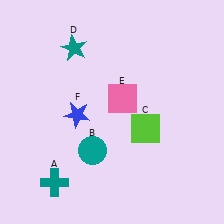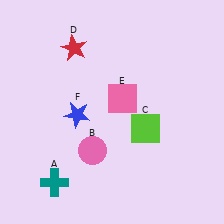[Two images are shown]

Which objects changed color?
B changed from teal to pink. D changed from teal to red.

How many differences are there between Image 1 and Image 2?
There are 2 differences between the two images.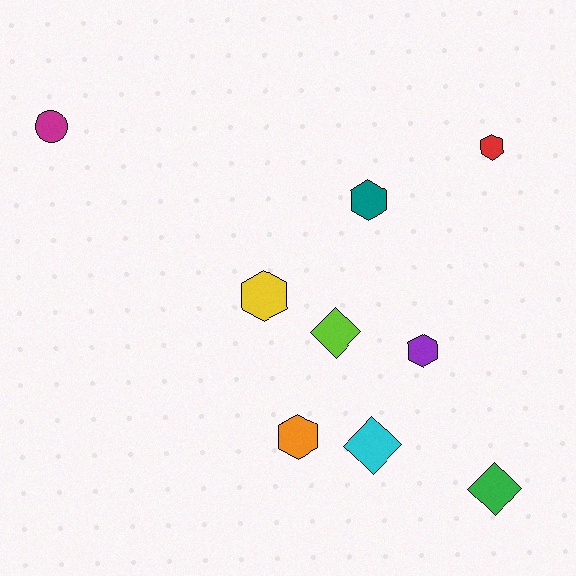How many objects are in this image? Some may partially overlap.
There are 9 objects.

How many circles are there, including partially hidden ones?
There is 1 circle.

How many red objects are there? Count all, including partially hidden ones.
There is 1 red object.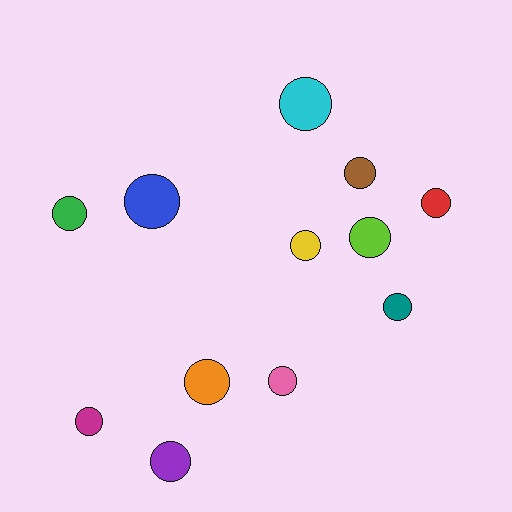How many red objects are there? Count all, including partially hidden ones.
There is 1 red object.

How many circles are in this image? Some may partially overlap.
There are 12 circles.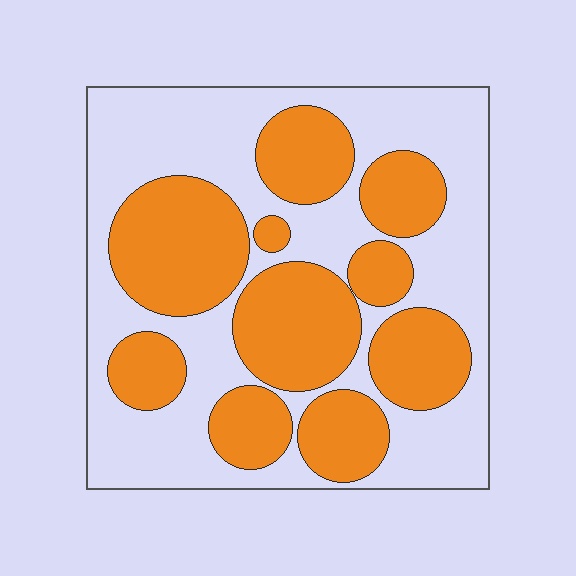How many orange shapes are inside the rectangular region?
10.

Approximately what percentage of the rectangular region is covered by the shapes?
Approximately 45%.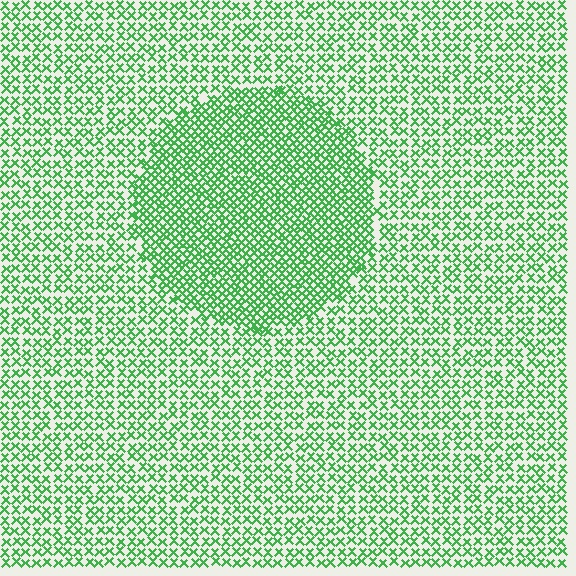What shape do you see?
I see a circle.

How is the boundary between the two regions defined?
The boundary is defined by a change in element density (approximately 1.8x ratio). All elements are the same color, size, and shape.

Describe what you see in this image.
The image contains small green elements arranged at two different densities. A circle-shaped region is visible where the elements are more densely packed than the surrounding area.